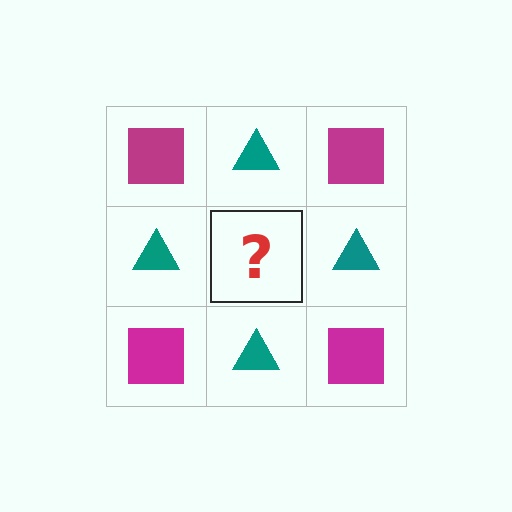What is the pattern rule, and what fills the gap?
The rule is that it alternates magenta square and teal triangle in a checkerboard pattern. The gap should be filled with a magenta square.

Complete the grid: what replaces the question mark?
The question mark should be replaced with a magenta square.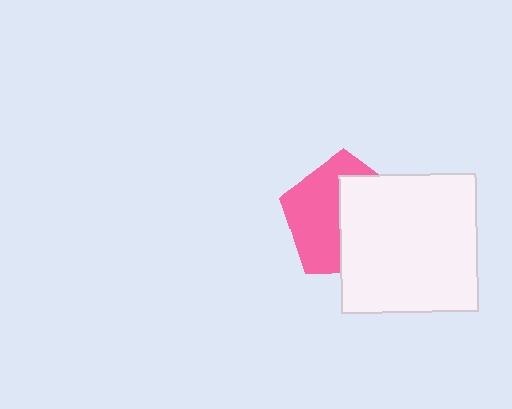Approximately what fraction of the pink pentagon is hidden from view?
Roughly 50% of the pink pentagon is hidden behind the white square.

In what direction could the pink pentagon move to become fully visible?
The pink pentagon could move left. That would shift it out from behind the white square entirely.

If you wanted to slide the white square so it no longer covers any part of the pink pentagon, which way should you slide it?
Slide it right — that is the most direct way to separate the two shapes.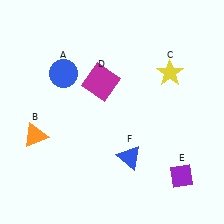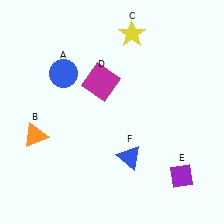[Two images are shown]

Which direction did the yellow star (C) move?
The yellow star (C) moved up.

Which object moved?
The yellow star (C) moved up.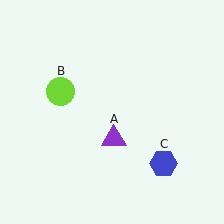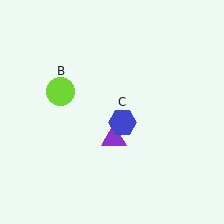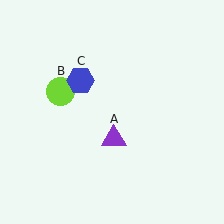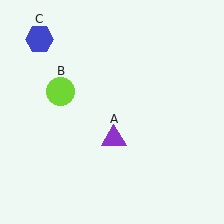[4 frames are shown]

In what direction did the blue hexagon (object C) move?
The blue hexagon (object C) moved up and to the left.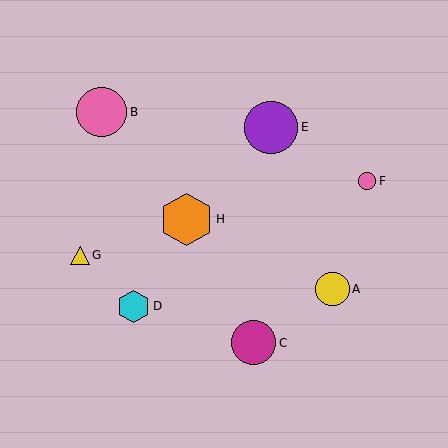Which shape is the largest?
The purple circle (labeled E) is the largest.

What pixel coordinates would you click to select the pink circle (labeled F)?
Click at (367, 181) to select the pink circle F.